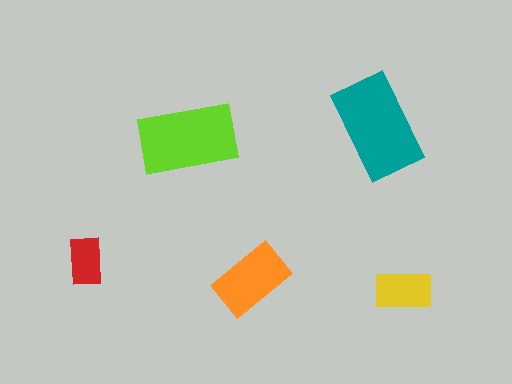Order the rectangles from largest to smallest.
the teal one, the lime one, the orange one, the yellow one, the red one.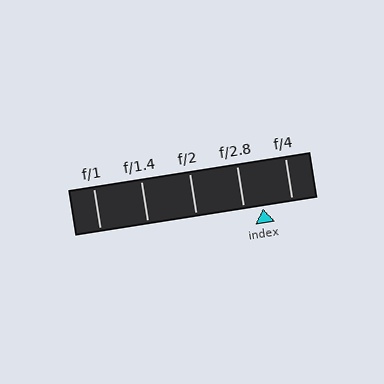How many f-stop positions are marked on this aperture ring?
There are 5 f-stop positions marked.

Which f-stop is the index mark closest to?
The index mark is closest to f/2.8.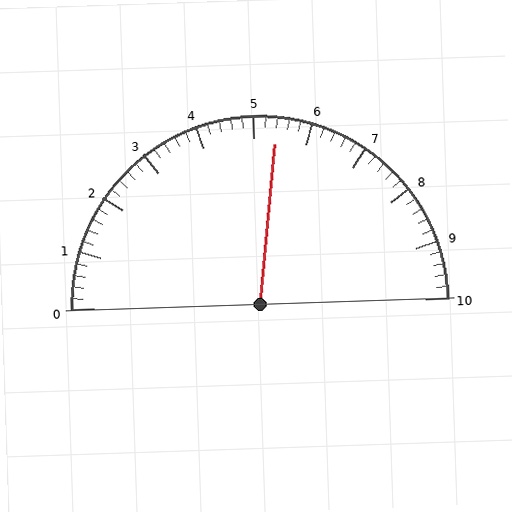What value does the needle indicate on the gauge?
The needle indicates approximately 5.4.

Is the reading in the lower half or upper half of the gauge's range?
The reading is in the upper half of the range (0 to 10).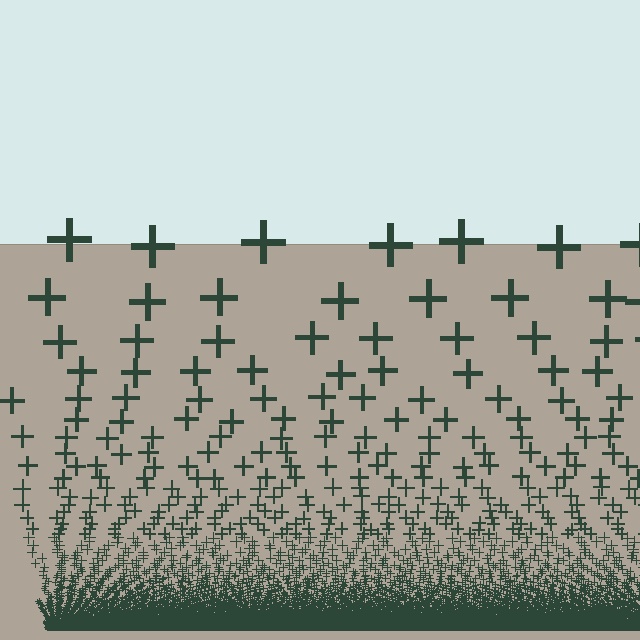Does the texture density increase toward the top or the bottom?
Density increases toward the bottom.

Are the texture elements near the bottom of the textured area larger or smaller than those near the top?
Smaller. The gradient is inverted — elements near the bottom are smaller and denser.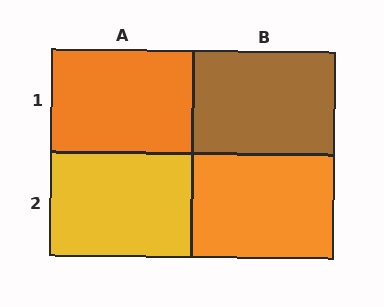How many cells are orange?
2 cells are orange.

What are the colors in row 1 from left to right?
Orange, brown.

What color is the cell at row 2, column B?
Orange.